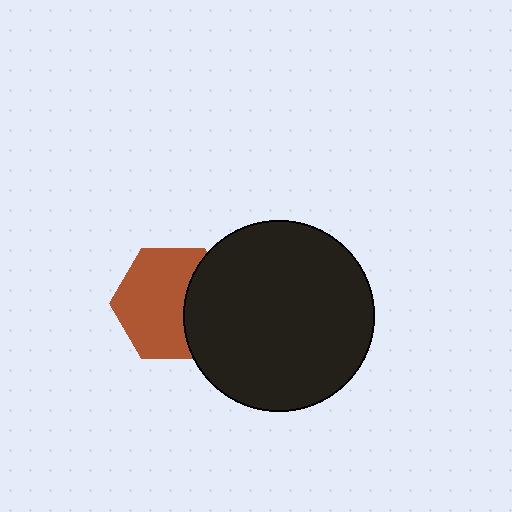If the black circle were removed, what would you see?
You would see the complete brown hexagon.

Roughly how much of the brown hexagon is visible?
Most of it is visible (roughly 68%).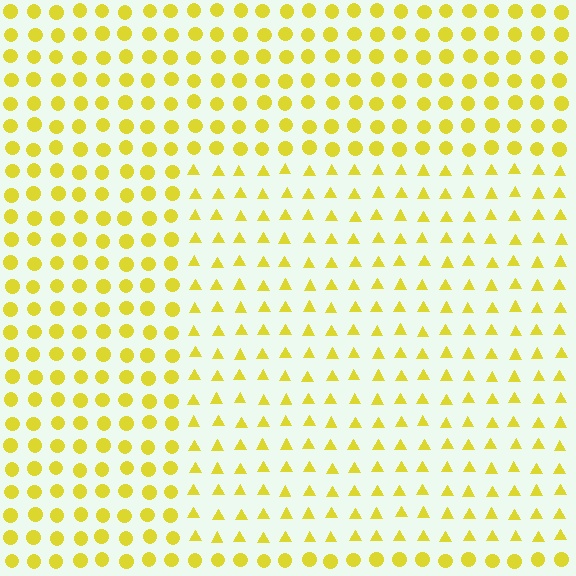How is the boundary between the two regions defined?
The boundary is defined by a change in element shape: triangles inside vs. circles outside. All elements share the same color and spacing.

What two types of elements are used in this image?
The image uses triangles inside the rectangle region and circles outside it.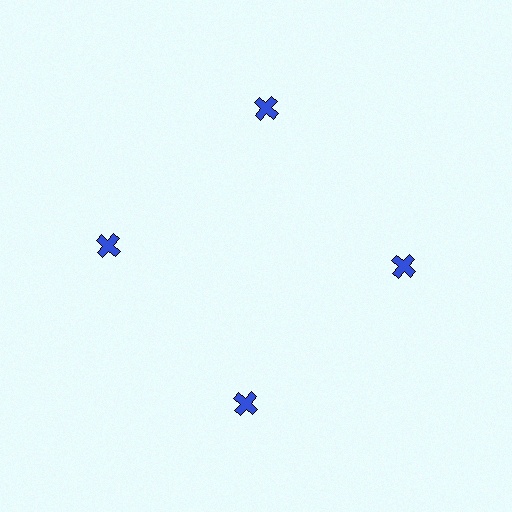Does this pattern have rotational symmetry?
Yes, this pattern has 4-fold rotational symmetry. It looks the same after rotating 90 degrees around the center.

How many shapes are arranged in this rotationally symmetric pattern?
There are 4 shapes, arranged in 4 groups of 1.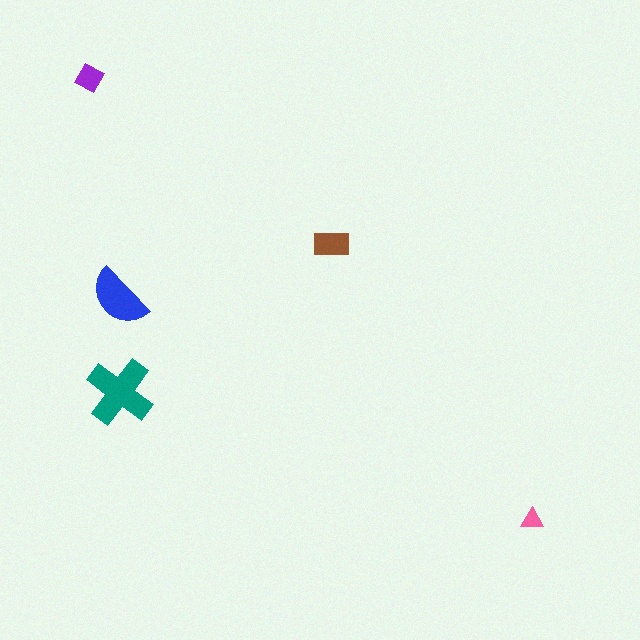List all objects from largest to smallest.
The teal cross, the blue semicircle, the brown rectangle, the purple diamond, the pink triangle.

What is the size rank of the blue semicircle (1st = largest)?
2nd.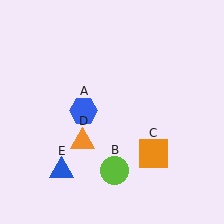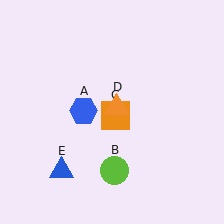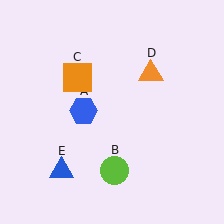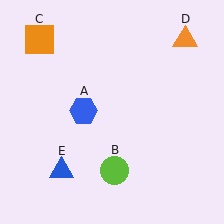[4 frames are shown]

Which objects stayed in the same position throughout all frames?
Blue hexagon (object A) and lime circle (object B) and blue triangle (object E) remained stationary.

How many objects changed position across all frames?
2 objects changed position: orange square (object C), orange triangle (object D).